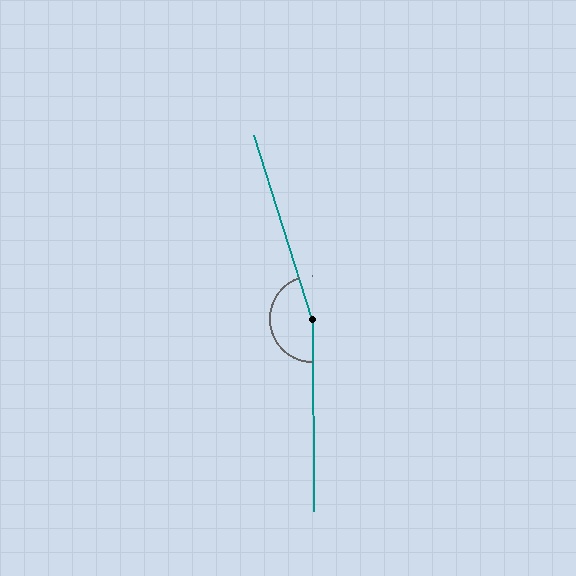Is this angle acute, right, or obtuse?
It is obtuse.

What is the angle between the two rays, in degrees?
Approximately 163 degrees.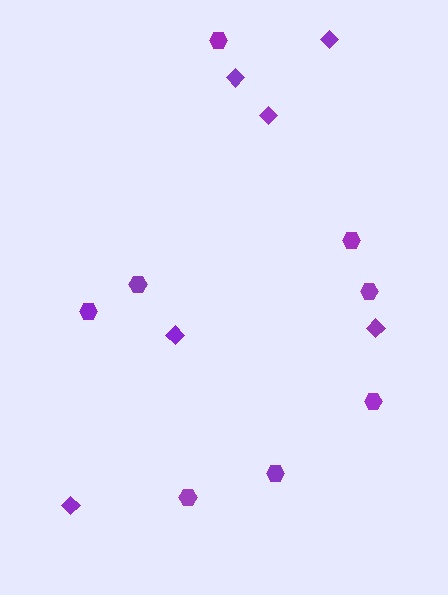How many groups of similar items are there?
There are 2 groups: one group of diamonds (6) and one group of hexagons (8).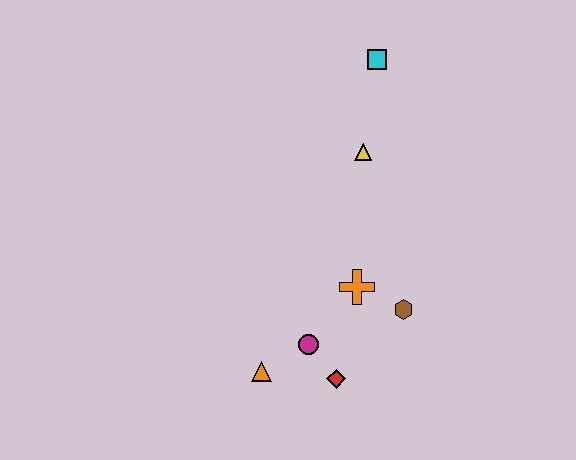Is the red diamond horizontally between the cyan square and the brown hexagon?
No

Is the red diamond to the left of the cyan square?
Yes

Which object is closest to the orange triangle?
The magenta circle is closest to the orange triangle.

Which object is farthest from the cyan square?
The orange triangle is farthest from the cyan square.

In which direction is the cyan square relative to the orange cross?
The cyan square is above the orange cross.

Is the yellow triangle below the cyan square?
Yes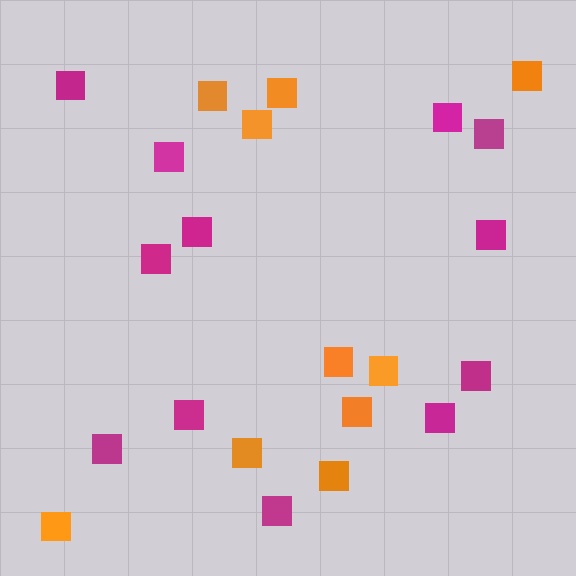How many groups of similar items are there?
There are 2 groups: one group of orange squares (10) and one group of magenta squares (12).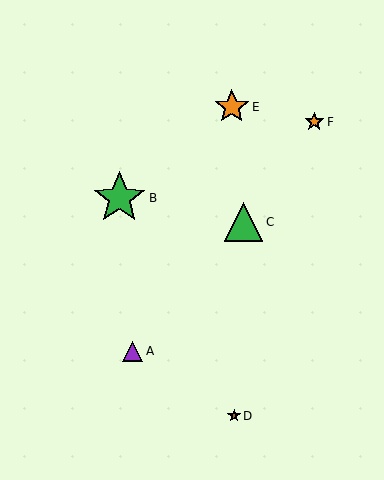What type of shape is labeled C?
Shape C is a green triangle.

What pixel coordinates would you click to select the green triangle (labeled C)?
Click at (243, 222) to select the green triangle C.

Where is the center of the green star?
The center of the green star is at (119, 198).